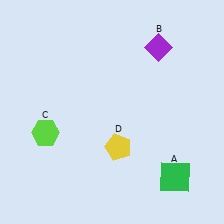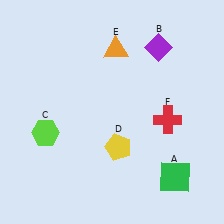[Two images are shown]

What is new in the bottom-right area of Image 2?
A red cross (F) was added in the bottom-right area of Image 2.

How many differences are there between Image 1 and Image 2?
There are 2 differences between the two images.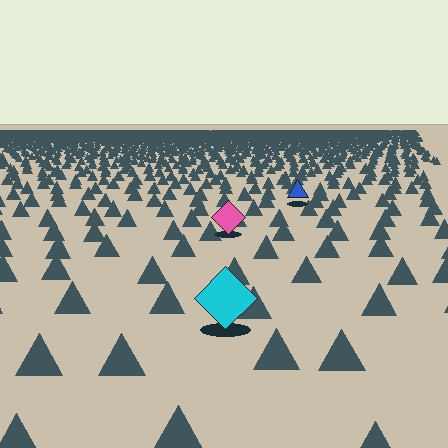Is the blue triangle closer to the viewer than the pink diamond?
No. The pink diamond is closer — you can tell from the texture gradient: the ground texture is coarser near it.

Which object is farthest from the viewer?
The blue triangle is farthest from the viewer. It appears smaller and the ground texture around it is denser.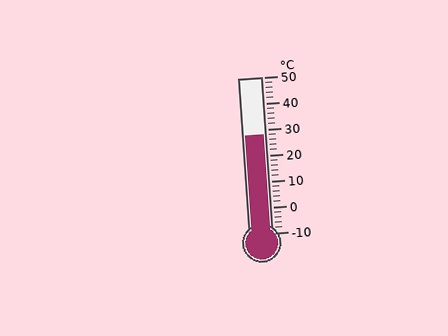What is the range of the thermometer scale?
The thermometer scale ranges from -10°C to 50°C.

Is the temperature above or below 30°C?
The temperature is below 30°C.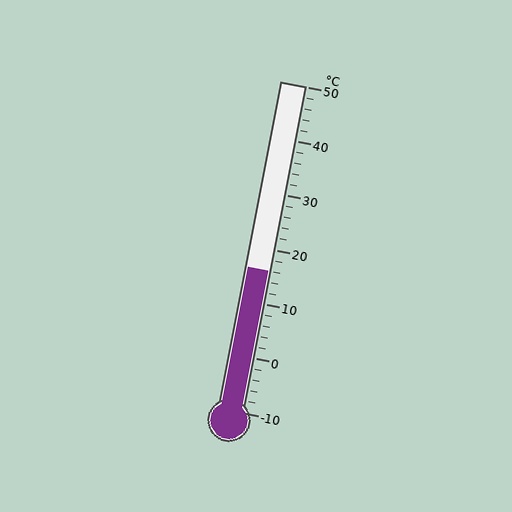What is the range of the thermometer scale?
The thermometer scale ranges from -10°C to 50°C.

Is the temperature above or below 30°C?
The temperature is below 30°C.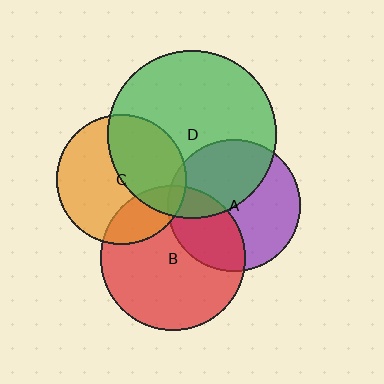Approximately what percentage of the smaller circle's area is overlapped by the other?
Approximately 10%.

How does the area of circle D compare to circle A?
Approximately 1.6 times.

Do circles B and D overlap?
Yes.